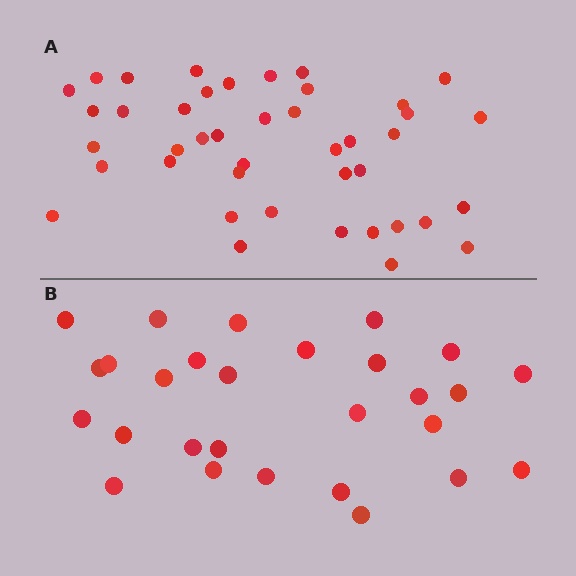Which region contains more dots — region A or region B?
Region A (the top region) has more dots.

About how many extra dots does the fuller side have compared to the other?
Region A has approximately 15 more dots than region B.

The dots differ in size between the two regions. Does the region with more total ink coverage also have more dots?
No. Region B has more total ink coverage because its dots are larger, but region A actually contains more individual dots. Total area can be misleading — the number of items is what matters here.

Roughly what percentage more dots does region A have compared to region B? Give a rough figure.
About 50% more.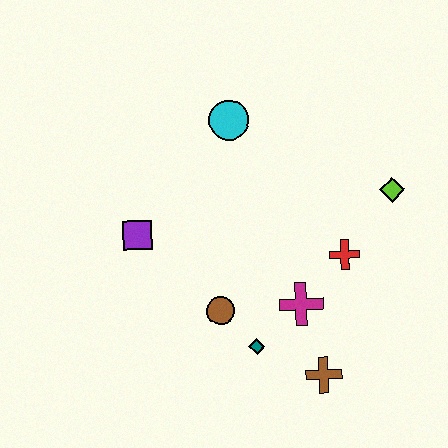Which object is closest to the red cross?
The magenta cross is closest to the red cross.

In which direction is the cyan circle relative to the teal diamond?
The cyan circle is above the teal diamond.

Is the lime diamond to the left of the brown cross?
No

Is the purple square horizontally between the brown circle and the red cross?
No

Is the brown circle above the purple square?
No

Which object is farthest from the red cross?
The purple square is farthest from the red cross.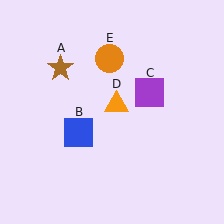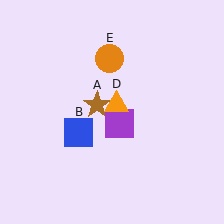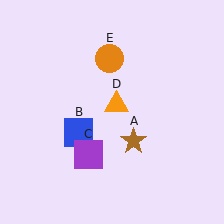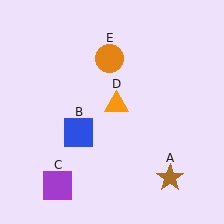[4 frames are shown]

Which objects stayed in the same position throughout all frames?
Blue square (object B) and orange triangle (object D) and orange circle (object E) remained stationary.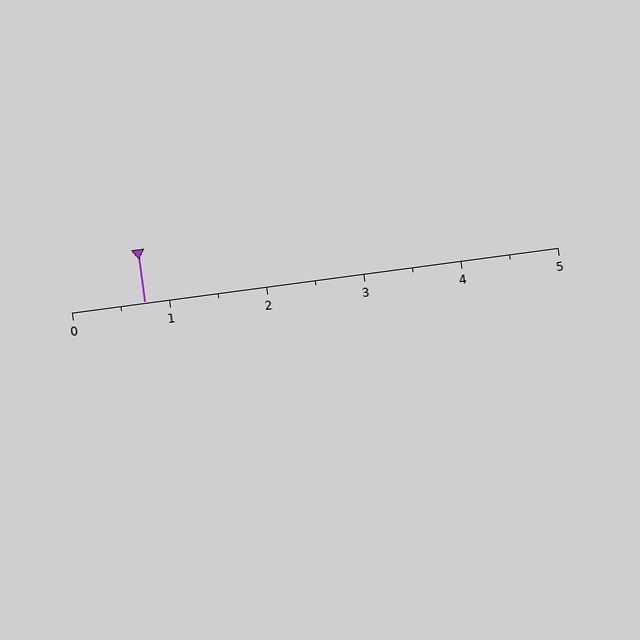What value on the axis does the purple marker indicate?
The marker indicates approximately 0.8.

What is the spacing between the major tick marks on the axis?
The major ticks are spaced 1 apart.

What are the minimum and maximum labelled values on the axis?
The axis runs from 0 to 5.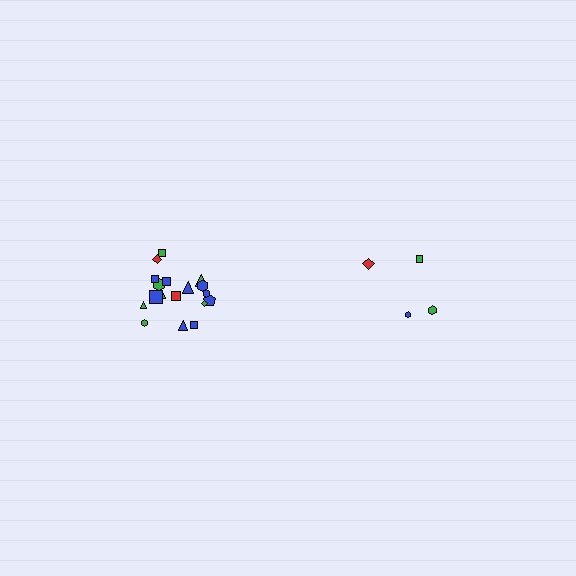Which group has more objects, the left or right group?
The left group.